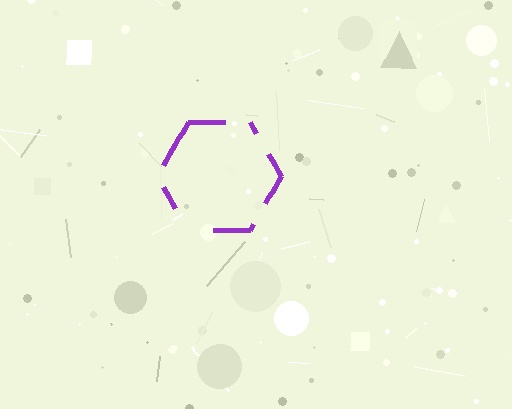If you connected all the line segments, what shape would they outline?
They would outline a hexagon.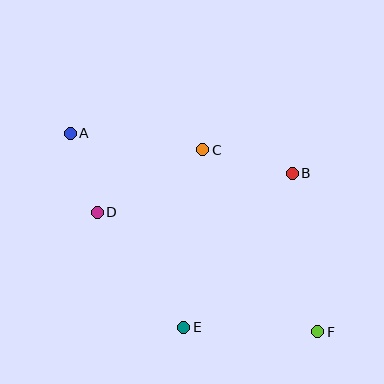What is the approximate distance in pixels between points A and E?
The distance between A and E is approximately 225 pixels.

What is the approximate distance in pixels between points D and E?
The distance between D and E is approximately 144 pixels.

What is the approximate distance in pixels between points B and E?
The distance between B and E is approximately 188 pixels.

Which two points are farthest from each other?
Points A and F are farthest from each other.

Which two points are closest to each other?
Points A and D are closest to each other.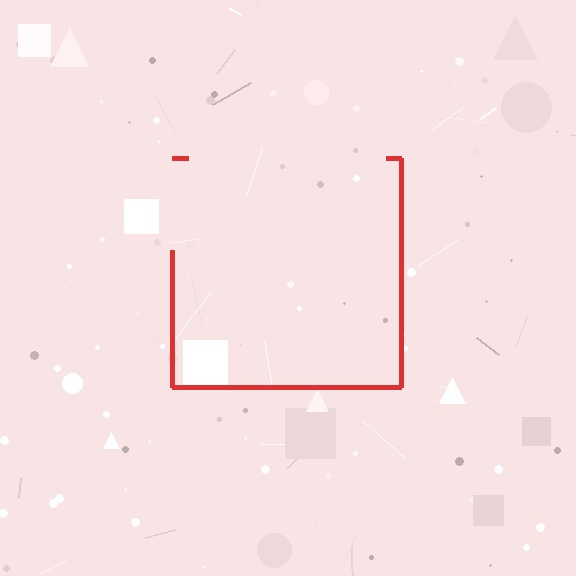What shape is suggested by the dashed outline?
The dashed outline suggests a square.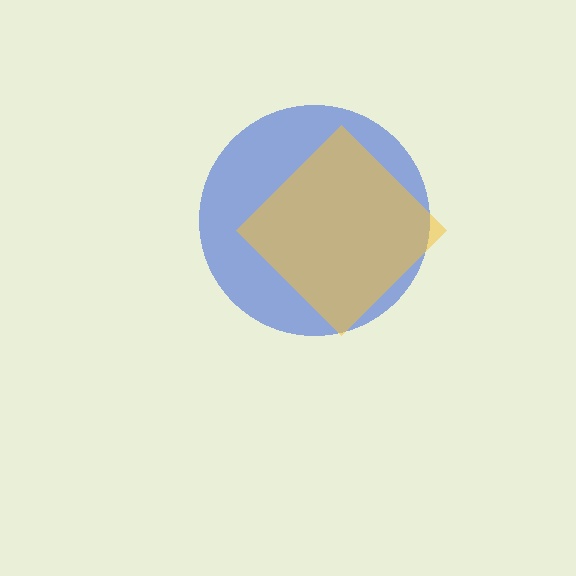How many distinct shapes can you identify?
There are 2 distinct shapes: a blue circle, a yellow diamond.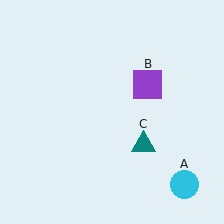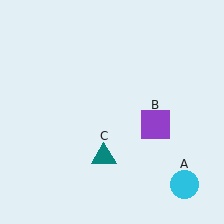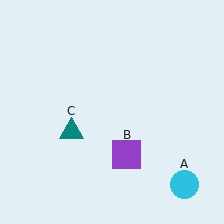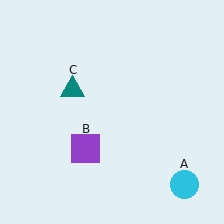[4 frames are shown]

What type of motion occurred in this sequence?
The purple square (object B), teal triangle (object C) rotated clockwise around the center of the scene.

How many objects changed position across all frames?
2 objects changed position: purple square (object B), teal triangle (object C).